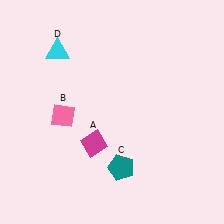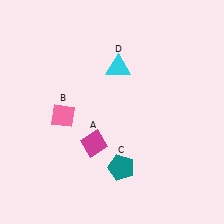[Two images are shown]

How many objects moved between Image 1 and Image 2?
1 object moved between the two images.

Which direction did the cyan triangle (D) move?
The cyan triangle (D) moved right.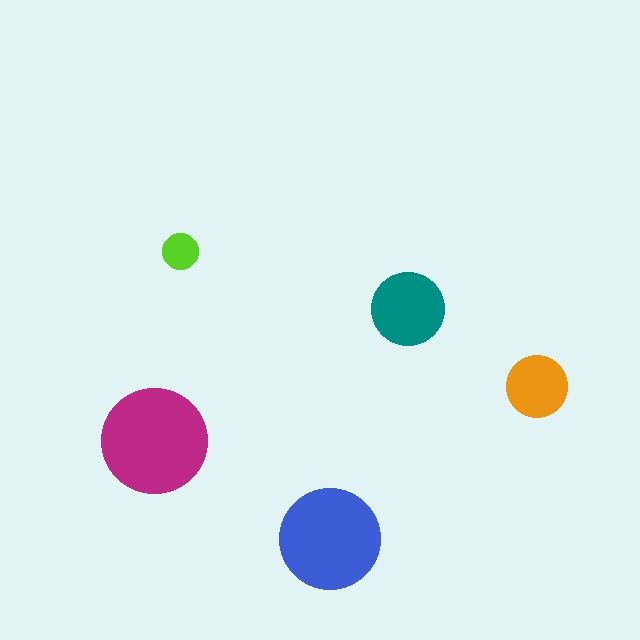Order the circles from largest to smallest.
the magenta one, the blue one, the teal one, the orange one, the lime one.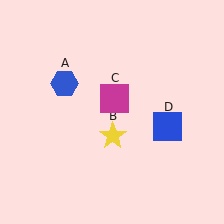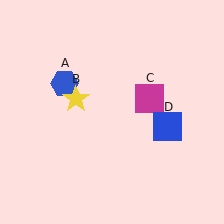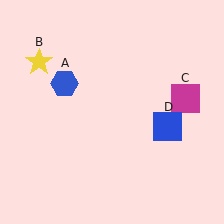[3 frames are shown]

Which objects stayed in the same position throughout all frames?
Blue hexagon (object A) and blue square (object D) remained stationary.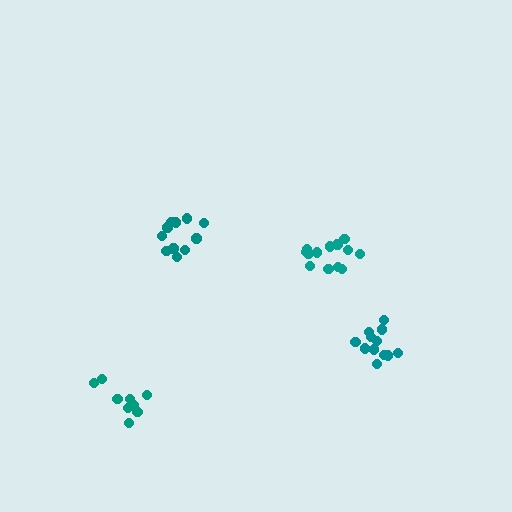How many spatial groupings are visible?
There are 4 spatial groupings.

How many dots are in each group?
Group 1: 9 dots, Group 2: 11 dots, Group 3: 12 dots, Group 4: 13 dots (45 total).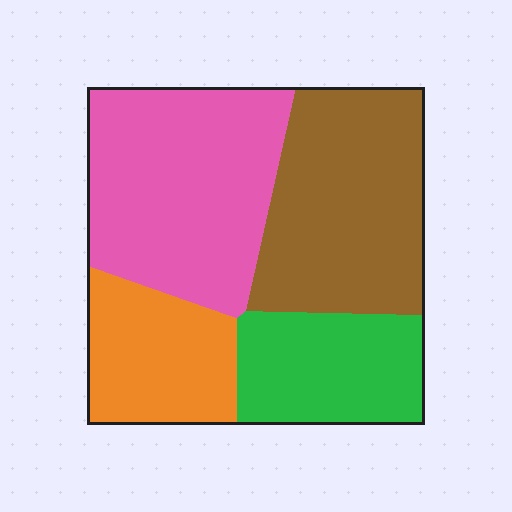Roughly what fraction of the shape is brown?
Brown covers 31% of the shape.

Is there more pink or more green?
Pink.